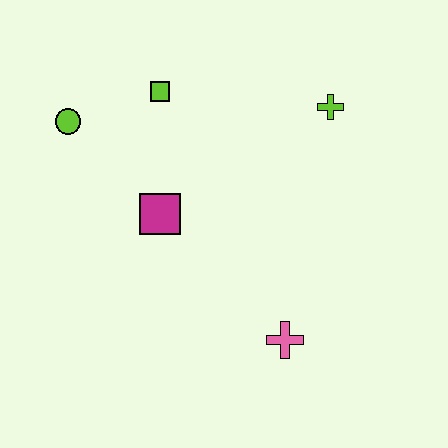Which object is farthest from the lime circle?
The pink cross is farthest from the lime circle.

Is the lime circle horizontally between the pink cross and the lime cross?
No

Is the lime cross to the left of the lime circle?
No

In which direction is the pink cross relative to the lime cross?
The pink cross is below the lime cross.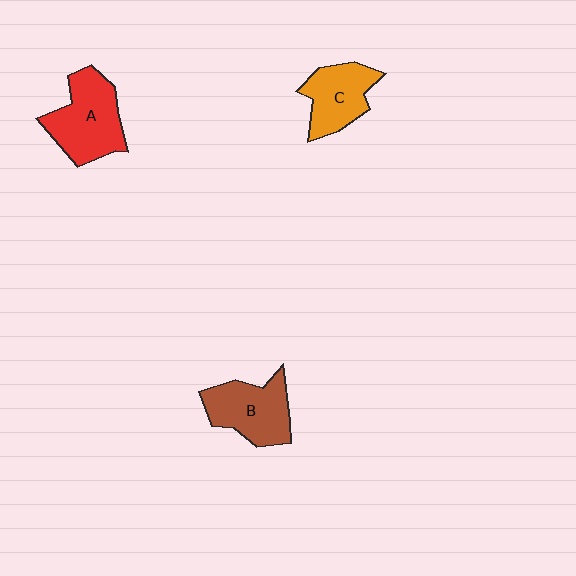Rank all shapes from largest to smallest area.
From largest to smallest: A (red), B (brown), C (orange).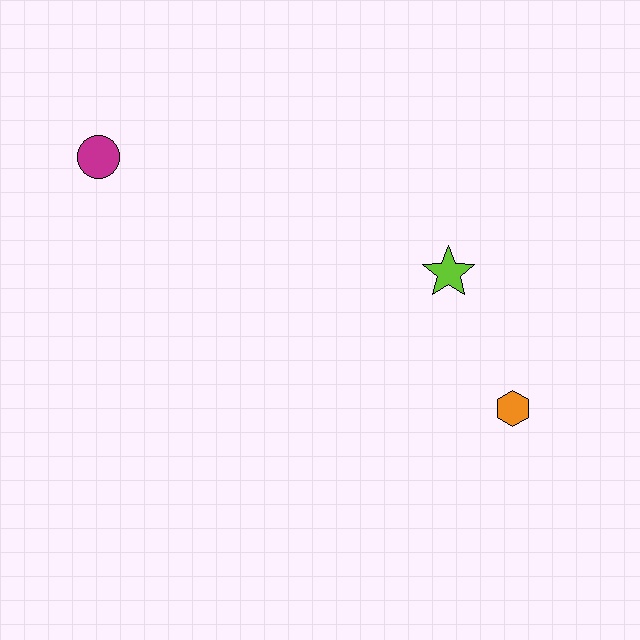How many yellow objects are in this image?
There are no yellow objects.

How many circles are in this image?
There is 1 circle.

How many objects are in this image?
There are 3 objects.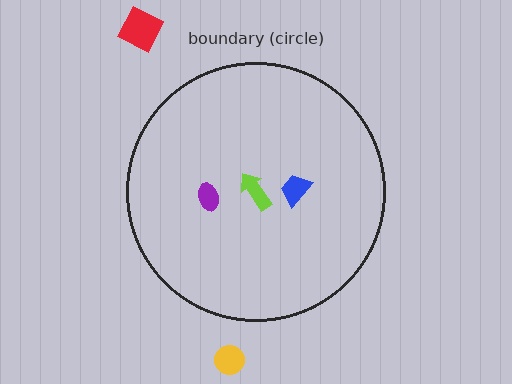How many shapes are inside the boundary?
3 inside, 2 outside.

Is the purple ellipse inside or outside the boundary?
Inside.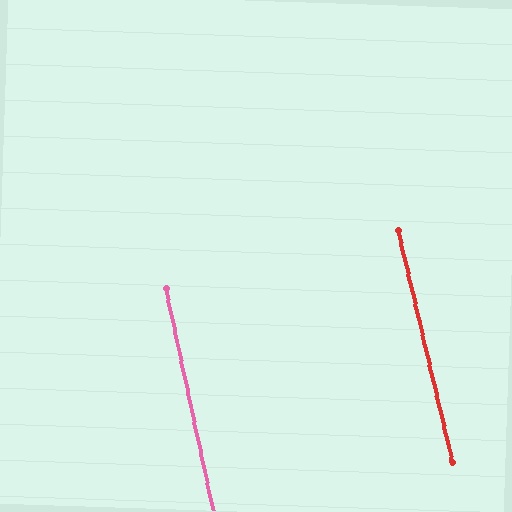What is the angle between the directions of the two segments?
Approximately 1 degree.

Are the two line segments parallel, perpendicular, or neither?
Parallel — their directions differ by only 1.3°.